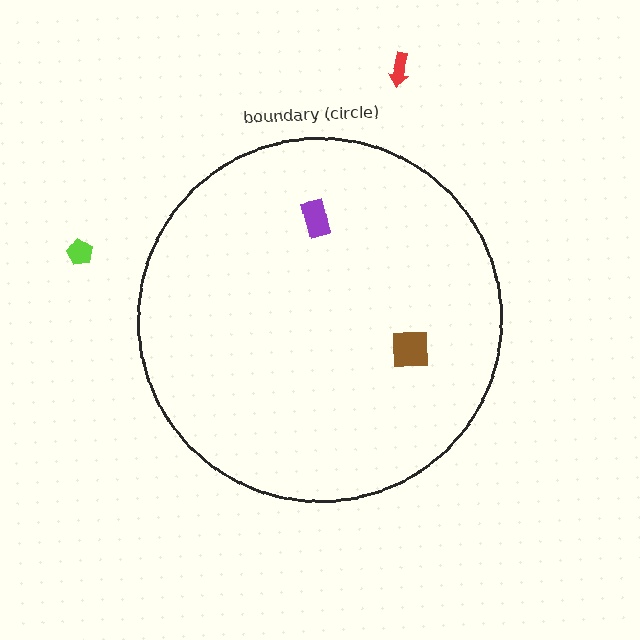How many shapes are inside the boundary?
2 inside, 2 outside.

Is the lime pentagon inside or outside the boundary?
Outside.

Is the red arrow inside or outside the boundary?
Outside.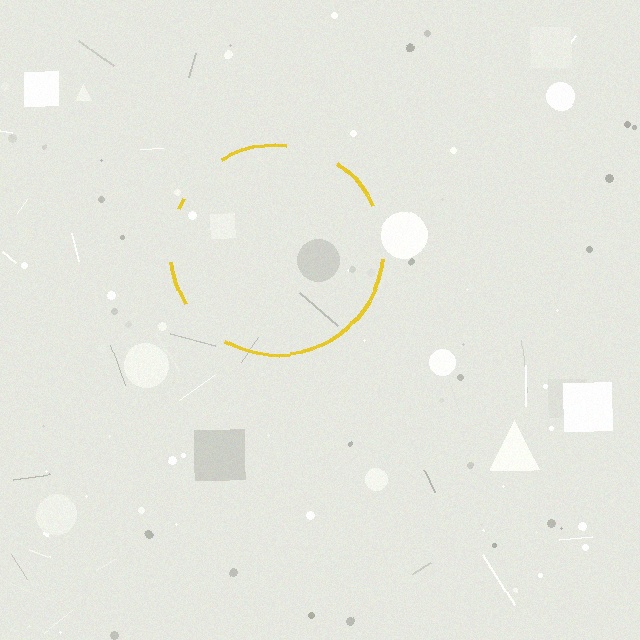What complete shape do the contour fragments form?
The contour fragments form a circle.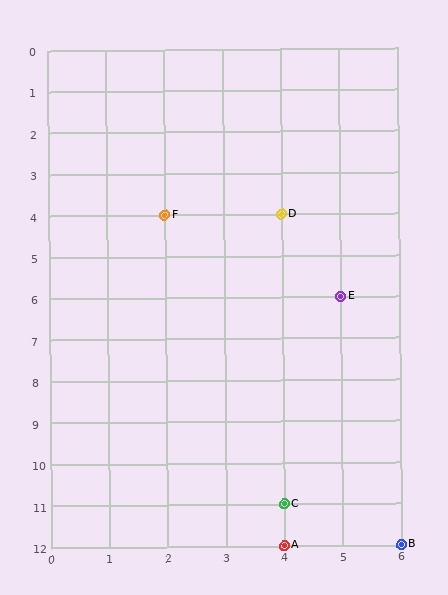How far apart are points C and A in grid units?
Points C and A are 1 row apart.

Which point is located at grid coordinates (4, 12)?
Point A is at (4, 12).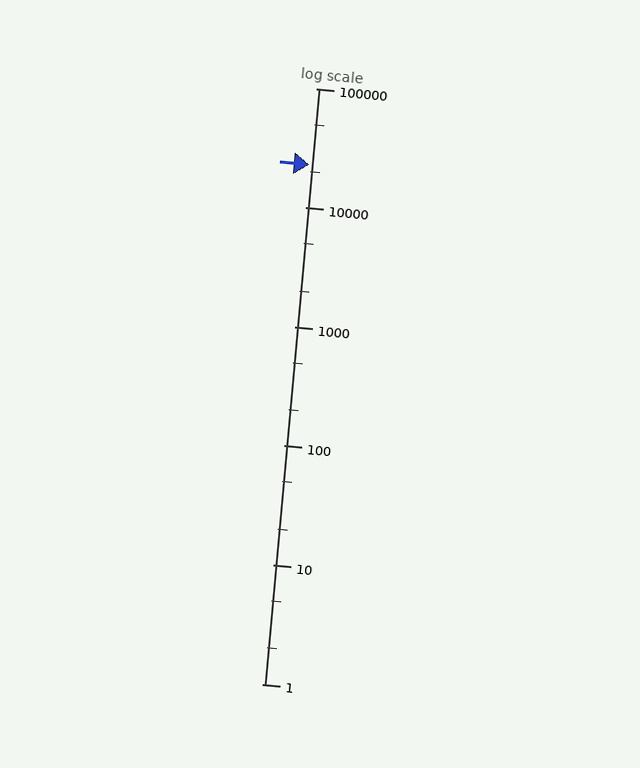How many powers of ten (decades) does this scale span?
The scale spans 5 decades, from 1 to 100000.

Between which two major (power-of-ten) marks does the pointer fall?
The pointer is between 10000 and 100000.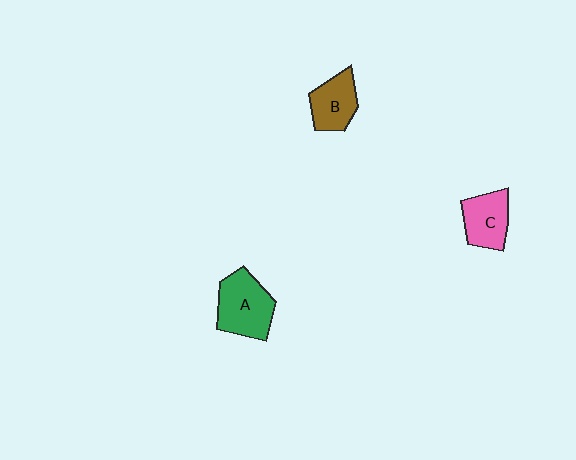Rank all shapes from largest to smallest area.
From largest to smallest: A (green), C (pink), B (brown).